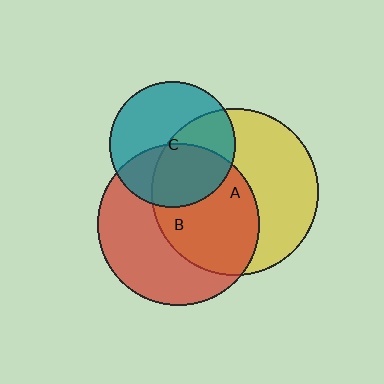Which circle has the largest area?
Circle A (yellow).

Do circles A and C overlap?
Yes.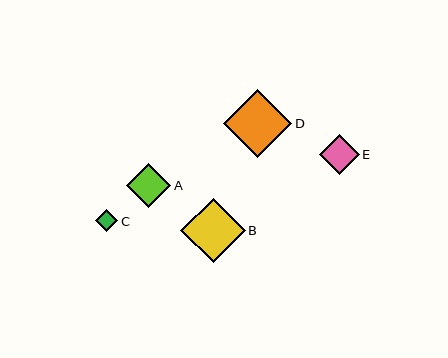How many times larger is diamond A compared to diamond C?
Diamond A is approximately 2.0 times the size of diamond C.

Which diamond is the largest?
Diamond D is the largest with a size of approximately 69 pixels.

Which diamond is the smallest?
Diamond C is the smallest with a size of approximately 22 pixels.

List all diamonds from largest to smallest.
From largest to smallest: D, B, A, E, C.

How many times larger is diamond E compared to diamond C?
Diamond E is approximately 1.8 times the size of diamond C.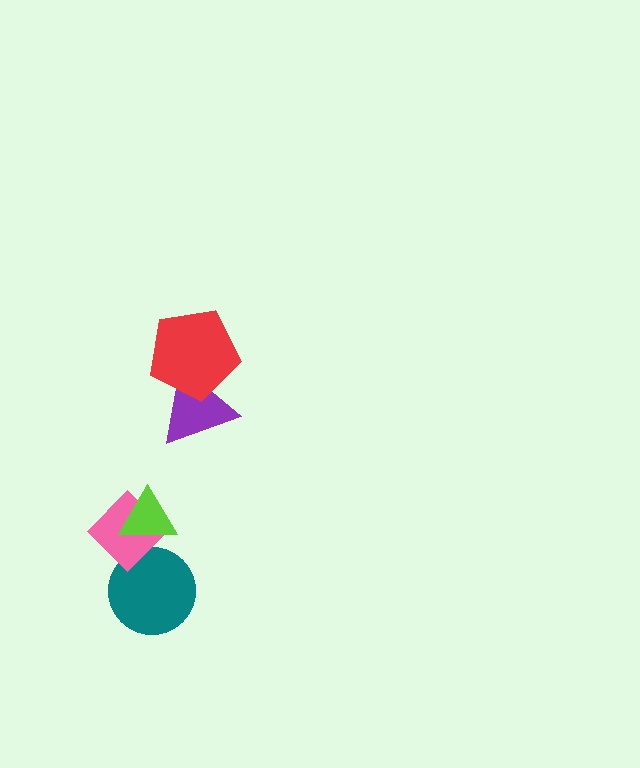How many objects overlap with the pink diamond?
2 objects overlap with the pink diamond.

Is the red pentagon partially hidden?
No, no other shape covers it.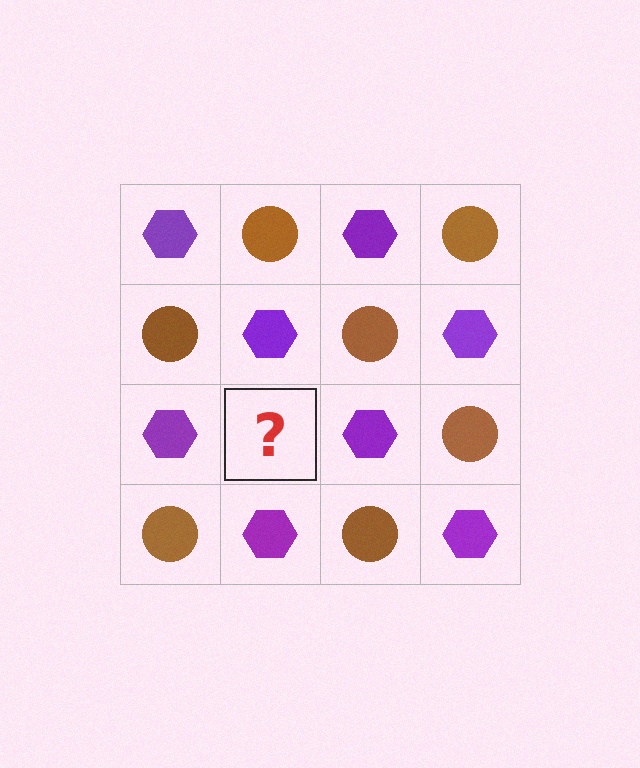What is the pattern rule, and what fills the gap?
The rule is that it alternates purple hexagon and brown circle in a checkerboard pattern. The gap should be filled with a brown circle.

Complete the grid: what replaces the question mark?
The question mark should be replaced with a brown circle.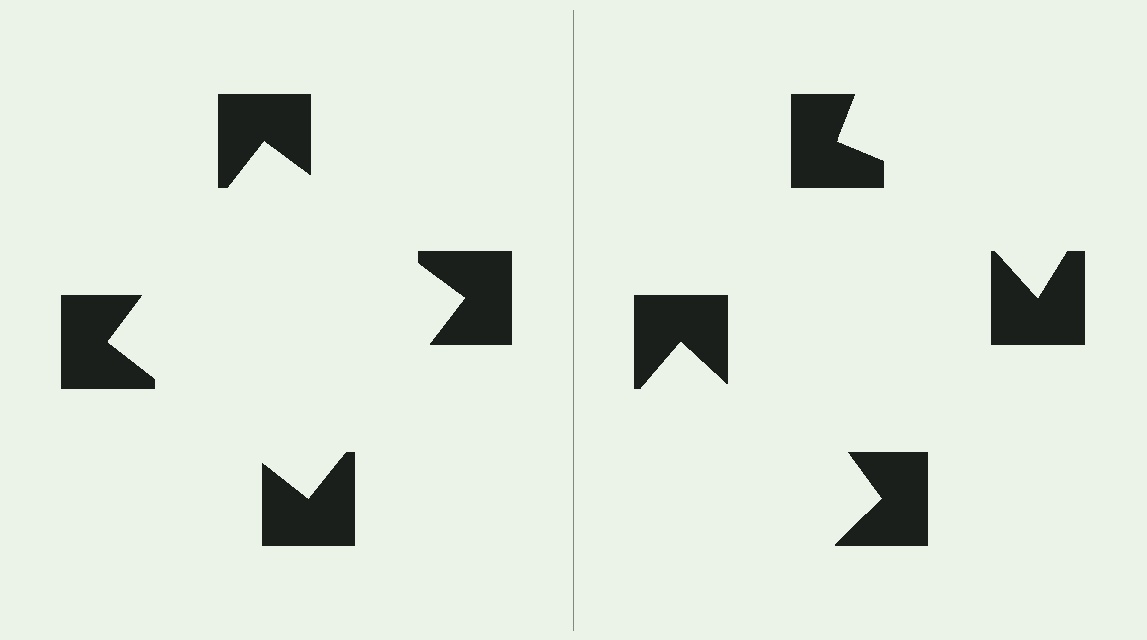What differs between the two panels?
The notched squares are positioned identically on both sides; only the wedge orientations differ. On the left they align to a square; on the right they are misaligned.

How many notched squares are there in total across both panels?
8 — 4 on each side.